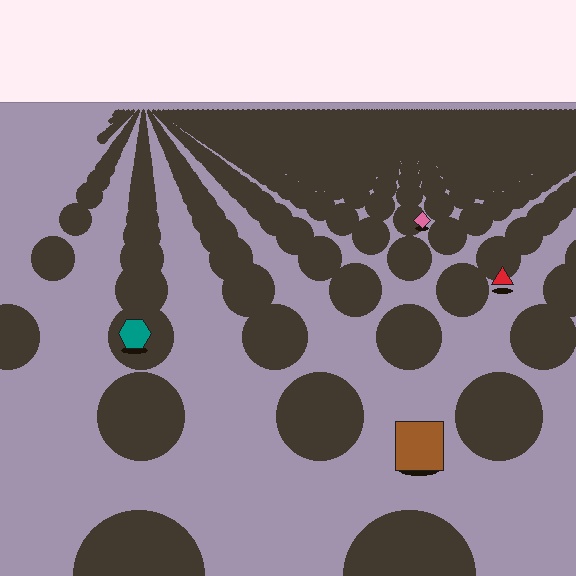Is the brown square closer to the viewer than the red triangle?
Yes. The brown square is closer — you can tell from the texture gradient: the ground texture is coarser near it.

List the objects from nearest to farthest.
From nearest to farthest: the brown square, the teal hexagon, the red triangle, the pink diamond.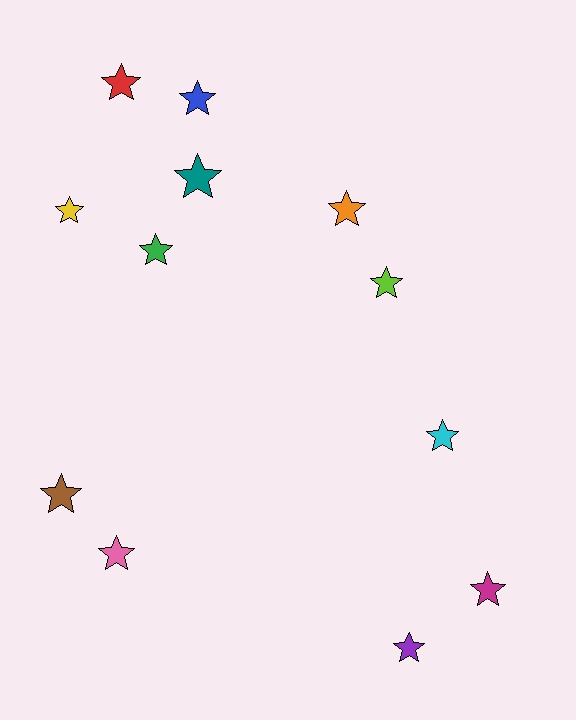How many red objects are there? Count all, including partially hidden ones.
There is 1 red object.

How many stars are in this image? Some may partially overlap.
There are 12 stars.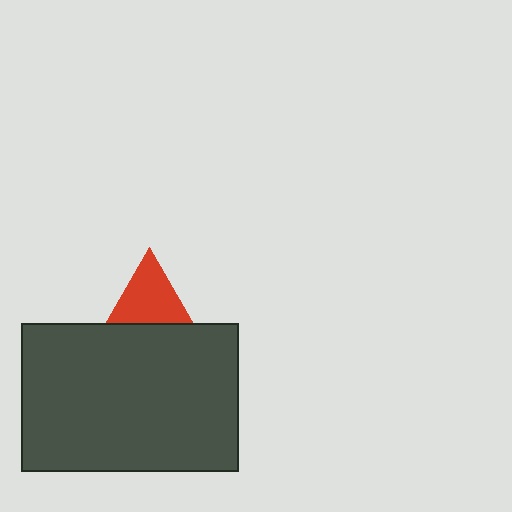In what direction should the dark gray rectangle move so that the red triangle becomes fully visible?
The dark gray rectangle should move down. That is the shortest direction to clear the overlap and leave the red triangle fully visible.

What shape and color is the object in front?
The object in front is a dark gray rectangle.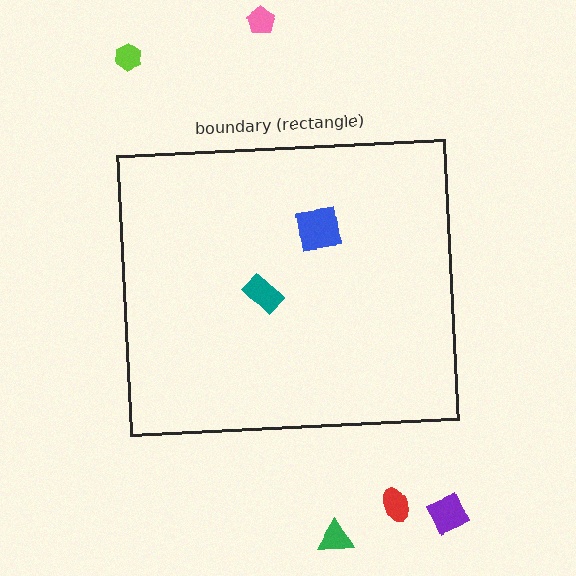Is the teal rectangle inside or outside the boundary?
Inside.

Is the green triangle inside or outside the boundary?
Outside.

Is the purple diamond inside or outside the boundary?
Outside.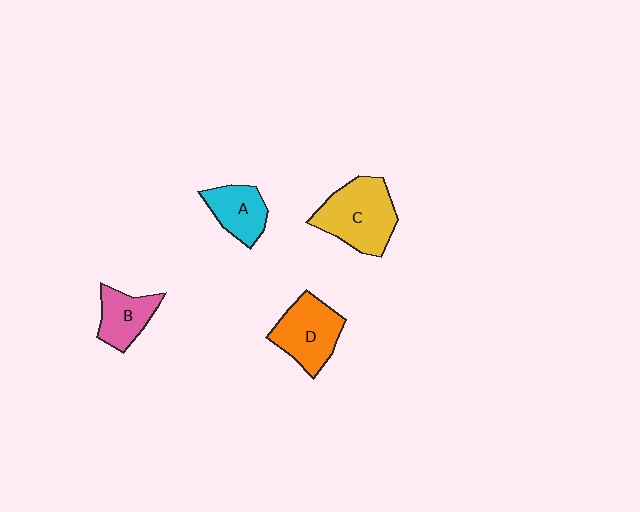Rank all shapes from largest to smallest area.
From largest to smallest: C (yellow), D (orange), A (cyan), B (pink).